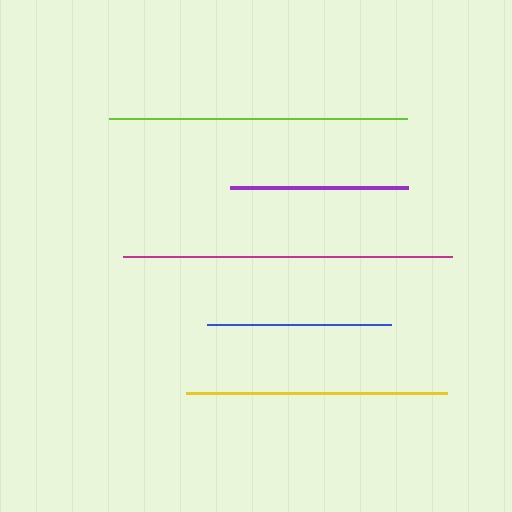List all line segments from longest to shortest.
From longest to shortest: magenta, lime, yellow, blue, purple.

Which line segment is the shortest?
The purple line is the shortest at approximately 179 pixels.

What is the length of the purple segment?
The purple segment is approximately 179 pixels long.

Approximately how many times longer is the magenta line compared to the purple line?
The magenta line is approximately 1.8 times the length of the purple line.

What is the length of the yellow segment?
The yellow segment is approximately 262 pixels long.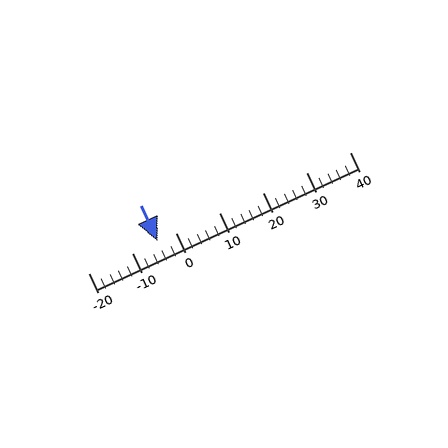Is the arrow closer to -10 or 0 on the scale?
The arrow is closer to 0.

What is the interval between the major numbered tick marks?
The major tick marks are spaced 10 units apart.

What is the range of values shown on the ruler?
The ruler shows values from -20 to 40.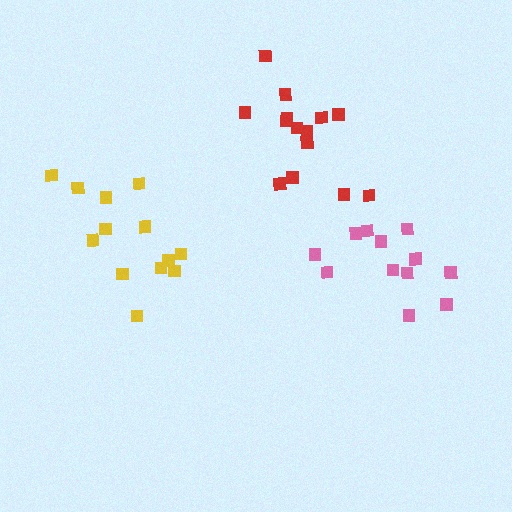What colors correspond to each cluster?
The clusters are colored: pink, red, yellow.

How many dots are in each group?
Group 1: 12 dots, Group 2: 14 dots, Group 3: 13 dots (39 total).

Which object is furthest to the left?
The yellow cluster is leftmost.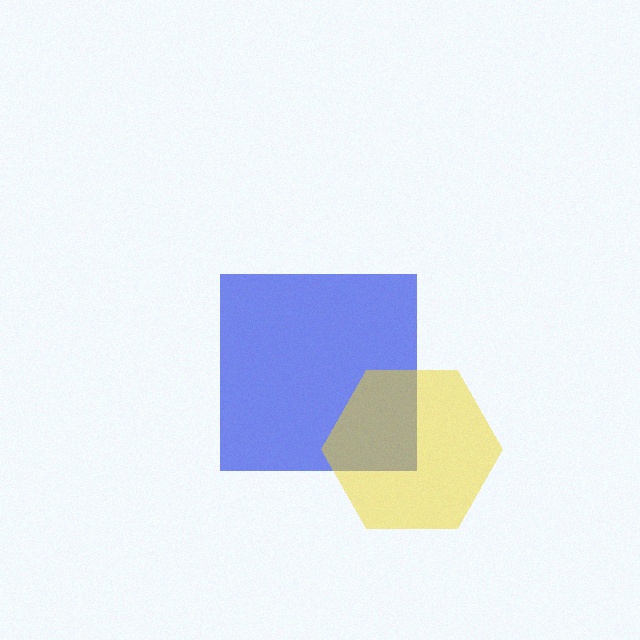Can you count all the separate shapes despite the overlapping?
Yes, there are 2 separate shapes.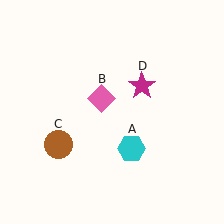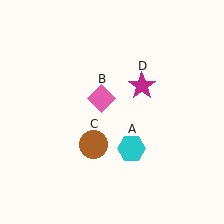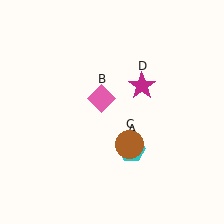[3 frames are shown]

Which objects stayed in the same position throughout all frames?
Cyan hexagon (object A) and pink diamond (object B) and magenta star (object D) remained stationary.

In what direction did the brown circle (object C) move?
The brown circle (object C) moved right.